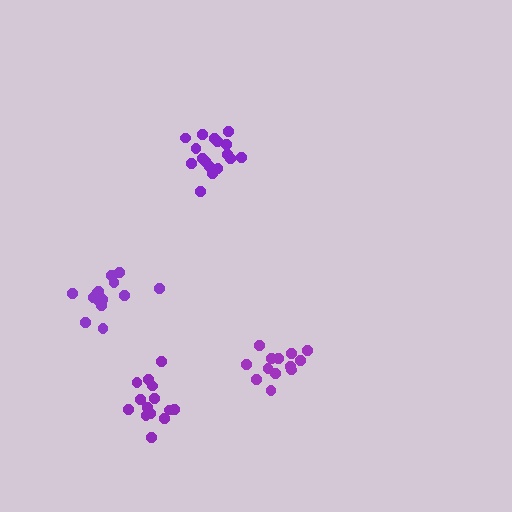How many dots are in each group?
Group 1: 14 dots, Group 2: 13 dots, Group 3: 14 dots, Group 4: 17 dots (58 total).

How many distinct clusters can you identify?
There are 4 distinct clusters.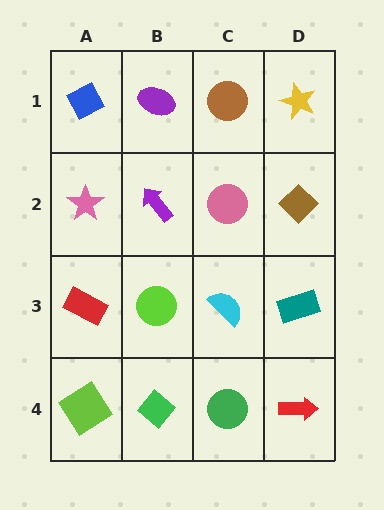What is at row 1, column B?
A purple ellipse.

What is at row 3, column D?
A teal rectangle.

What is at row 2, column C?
A pink circle.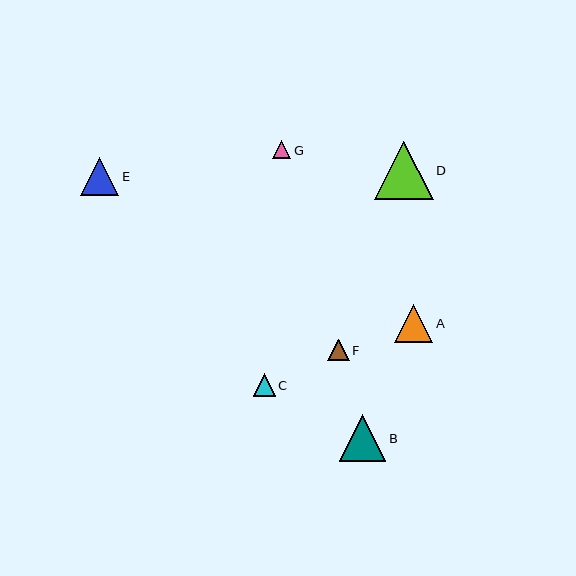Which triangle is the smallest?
Triangle G is the smallest with a size of approximately 18 pixels.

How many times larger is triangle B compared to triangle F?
Triangle B is approximately 2.2 times the size of triangle F.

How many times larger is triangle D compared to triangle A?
Triangle D is approximately 1.6 times the size of triangle A.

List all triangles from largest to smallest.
From largest to smallest: D, B, E, A, C, F, G.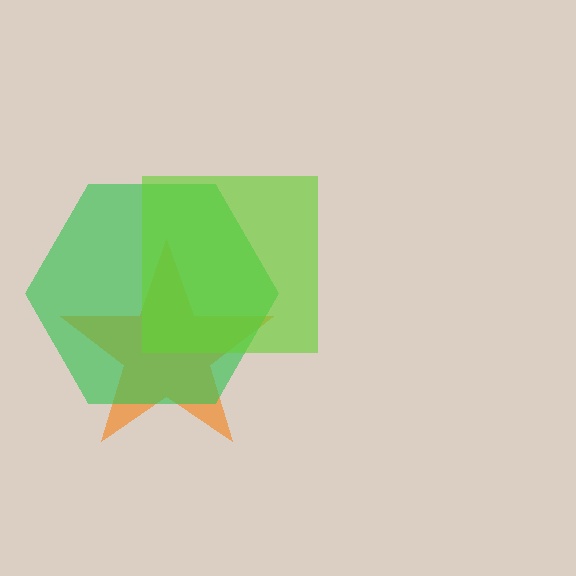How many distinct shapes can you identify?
There are 3 distinct shapes: an orange star, a green hexagon, a lime square.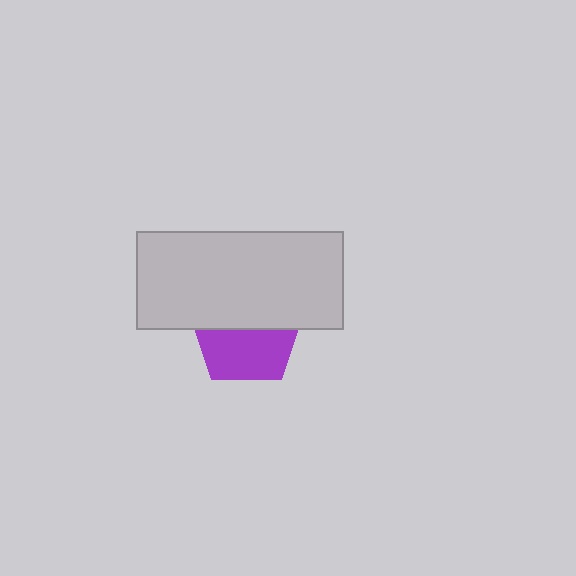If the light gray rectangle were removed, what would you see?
You would see the complete purple pentagon.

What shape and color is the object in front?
The object in front is a light gray rectangle.